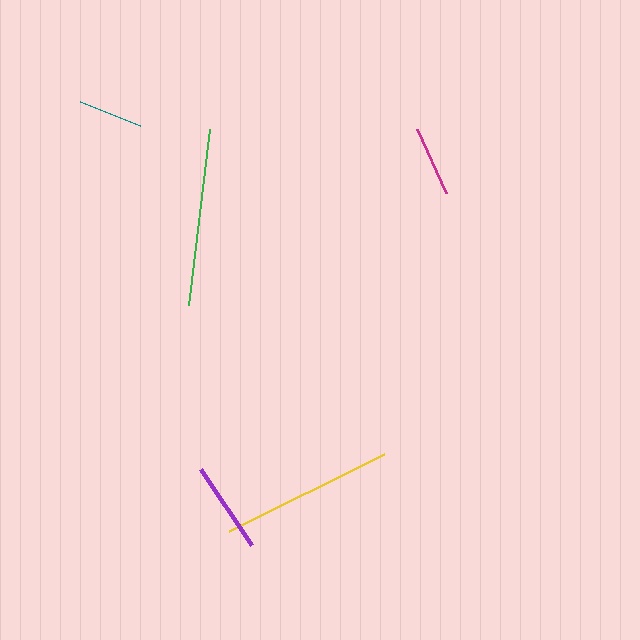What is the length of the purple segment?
The purple segment is approximately 92 pixels long.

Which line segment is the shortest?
The teal line is the shortest at approximately 65 pixels.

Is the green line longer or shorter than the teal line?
The green line is longer than the teal line.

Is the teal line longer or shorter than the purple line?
The purple line is longer than the teal line.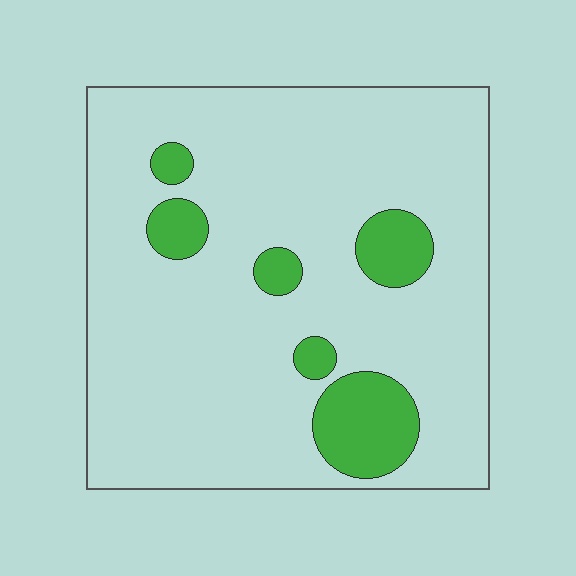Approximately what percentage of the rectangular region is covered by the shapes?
Approximately 15%.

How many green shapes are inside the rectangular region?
6.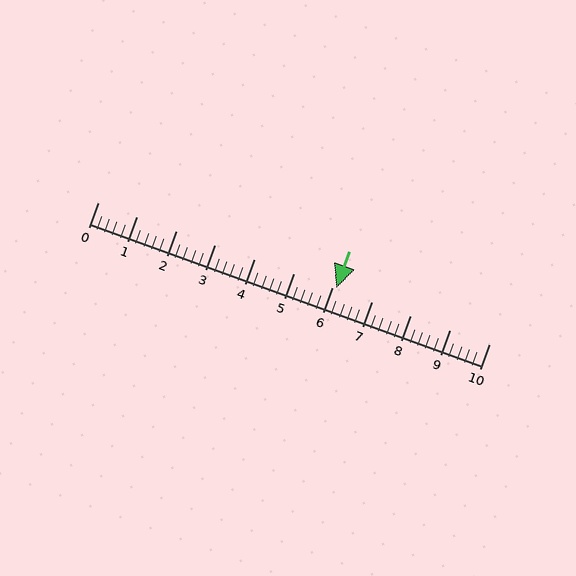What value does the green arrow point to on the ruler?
The green arrow points to approximately 6.1.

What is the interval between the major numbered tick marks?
The major tick marks are spaced 1 units apart.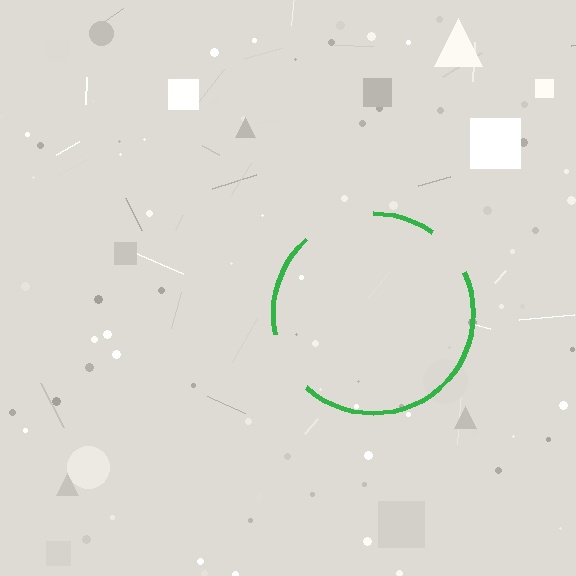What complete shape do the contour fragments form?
The contour fragments form a circle.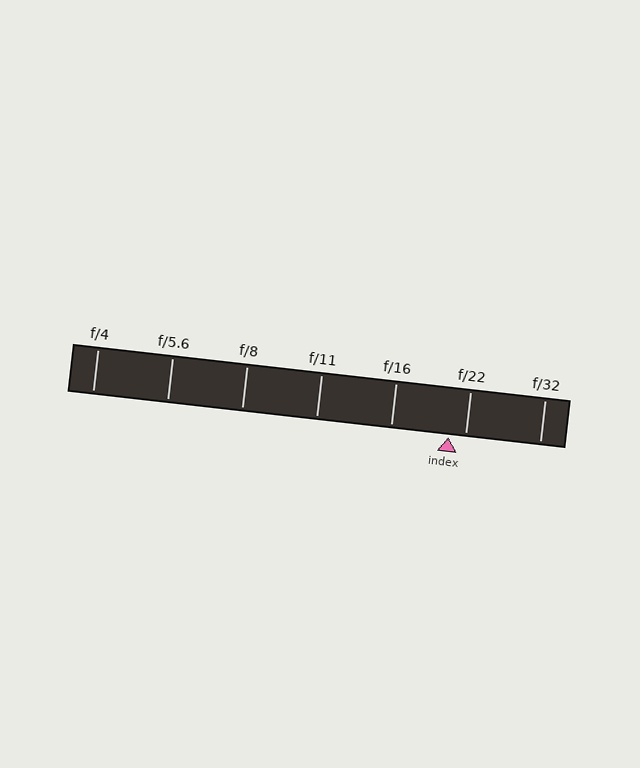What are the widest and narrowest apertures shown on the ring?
The widest aperture shown is f/4 and the narrowest is f/32.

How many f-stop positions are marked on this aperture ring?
There are 7 f-stop positions marked.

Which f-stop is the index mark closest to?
The index mark is closest to f/22.